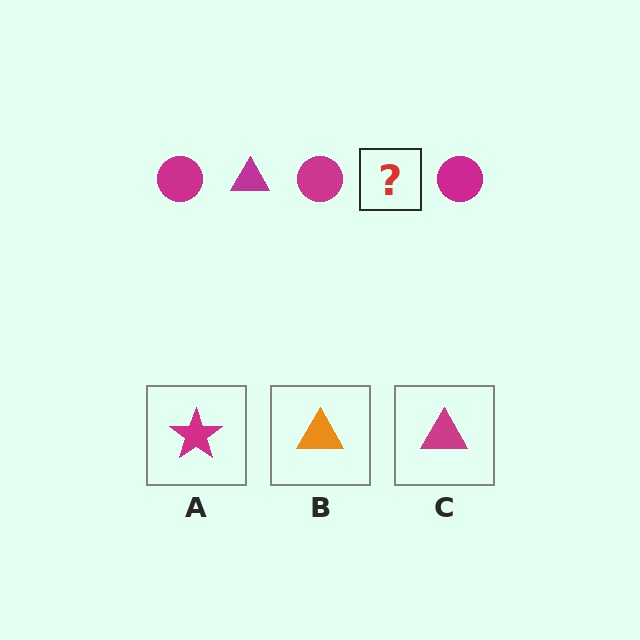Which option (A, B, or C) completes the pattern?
C.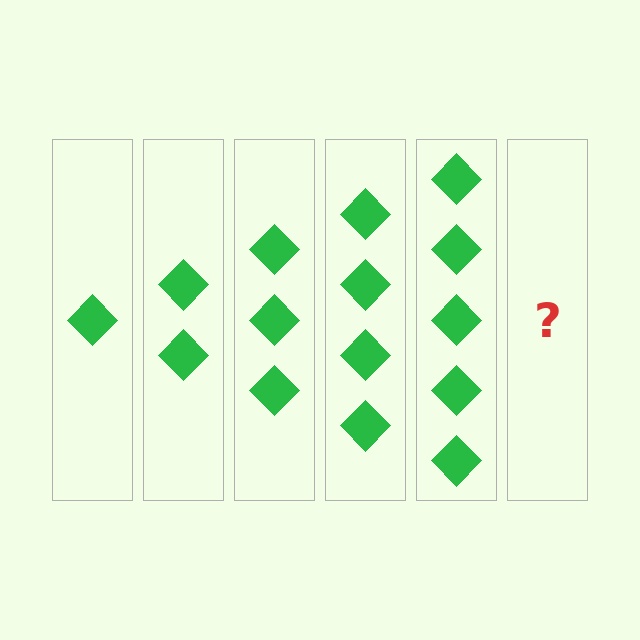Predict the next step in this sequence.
The next step is 6 diamonds.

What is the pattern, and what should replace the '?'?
The pattern is that each step adds one more diamond. The '?' should be 6 diamonds.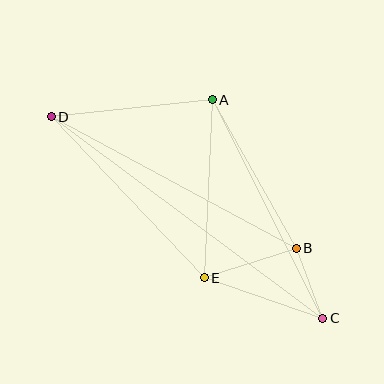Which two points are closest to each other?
Points B and C are closest to each other.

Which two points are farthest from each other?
Points C and D are farthest from each other.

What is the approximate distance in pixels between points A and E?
The distance between A and E is approximately 178 pixels.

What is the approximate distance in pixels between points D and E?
The distance between D and E is approximately 222 pixels.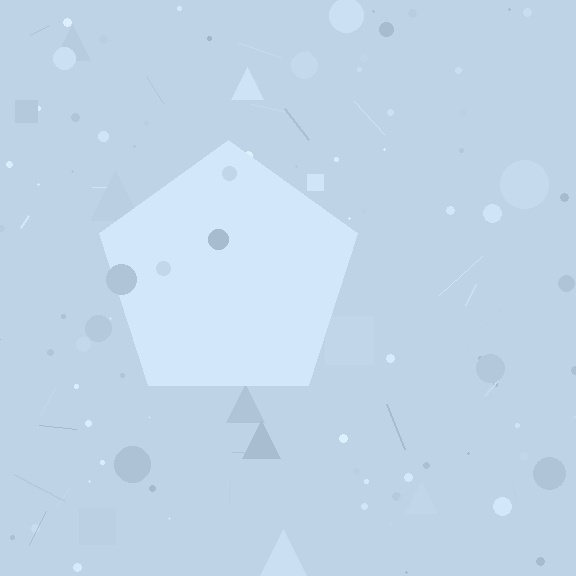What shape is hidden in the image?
A pentagon is hidden in the image.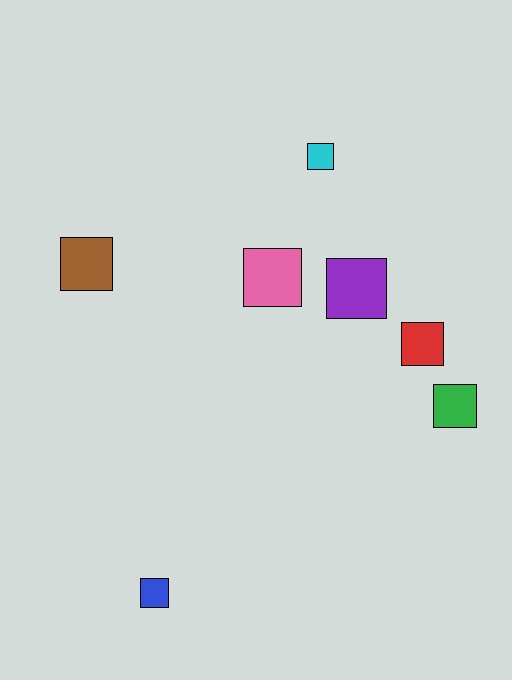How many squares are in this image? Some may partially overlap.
There are 7 squares.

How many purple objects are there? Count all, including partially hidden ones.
There is 1 purple object.